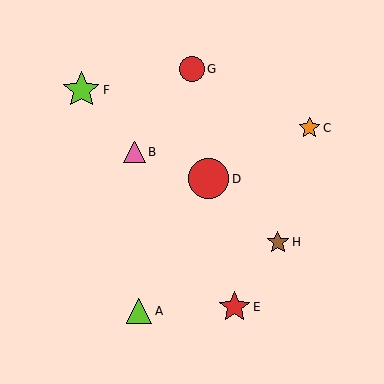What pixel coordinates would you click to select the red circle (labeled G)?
Click at (192, 69) to select the red circle G.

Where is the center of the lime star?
The center of the lime star is at (81, 90).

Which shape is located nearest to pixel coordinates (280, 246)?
The brown star (labeled H) at (278, 242) is nearest to that location.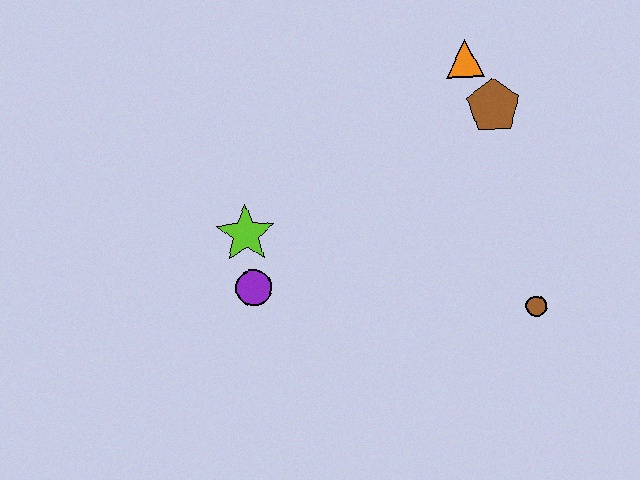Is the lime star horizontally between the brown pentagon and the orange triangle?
No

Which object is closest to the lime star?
The purple circle is closest to the lime star.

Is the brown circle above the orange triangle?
No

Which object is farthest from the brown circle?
The lime star is farthest from the brown circle.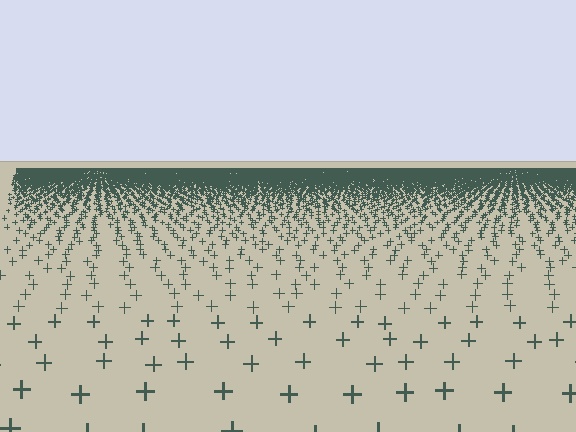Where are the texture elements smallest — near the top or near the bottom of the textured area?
Near the top.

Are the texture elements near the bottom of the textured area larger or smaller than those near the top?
Larger. Near the bottom, elements are closer to the viewer and appear at a bigger on-screen size.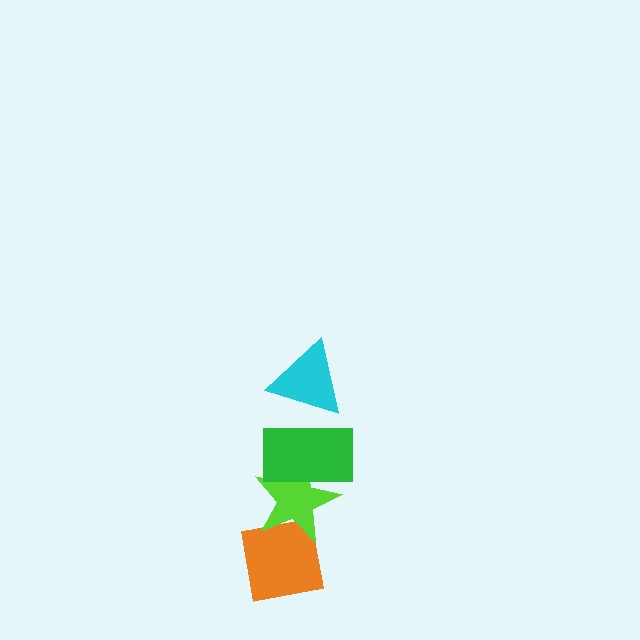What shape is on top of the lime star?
The green rectangle is on top of the lime star.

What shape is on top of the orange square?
The lime star is on top of the orange square.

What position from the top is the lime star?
The lime star is 3rd from the top.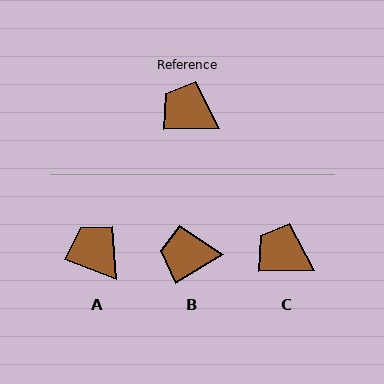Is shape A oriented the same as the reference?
No, it is off by about 23 degrees.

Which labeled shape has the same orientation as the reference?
C.